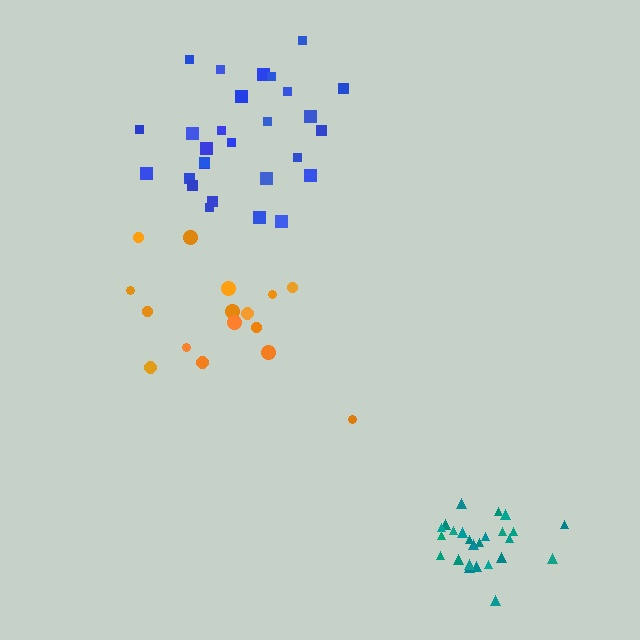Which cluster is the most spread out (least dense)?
Orange.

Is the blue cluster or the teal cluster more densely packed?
Teal.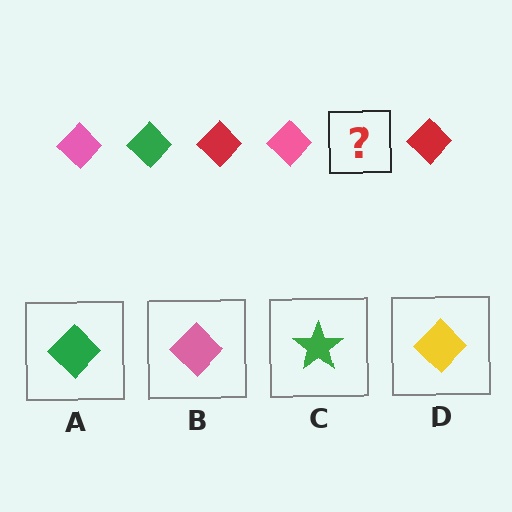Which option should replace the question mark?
Option A.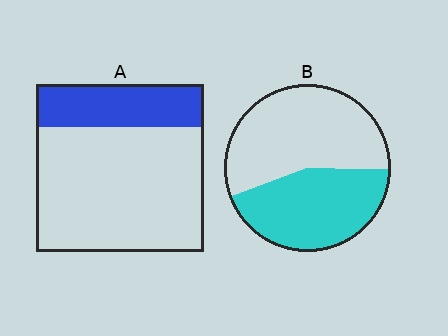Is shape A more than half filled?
No.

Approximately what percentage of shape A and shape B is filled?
A is approximately 25% and B is approximately 45%.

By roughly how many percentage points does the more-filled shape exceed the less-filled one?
By roughly 20 percentage points (B over A).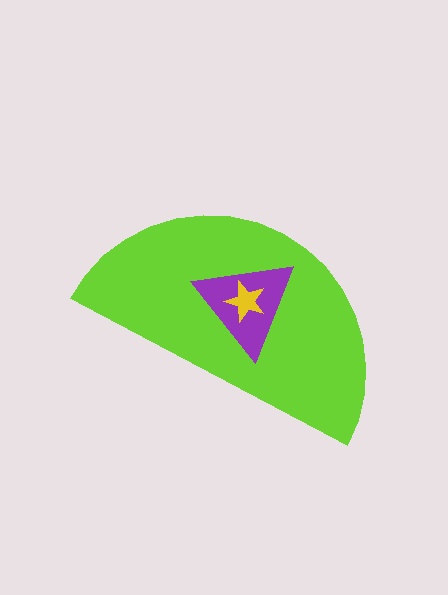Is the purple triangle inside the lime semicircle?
Yes.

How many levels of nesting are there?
3.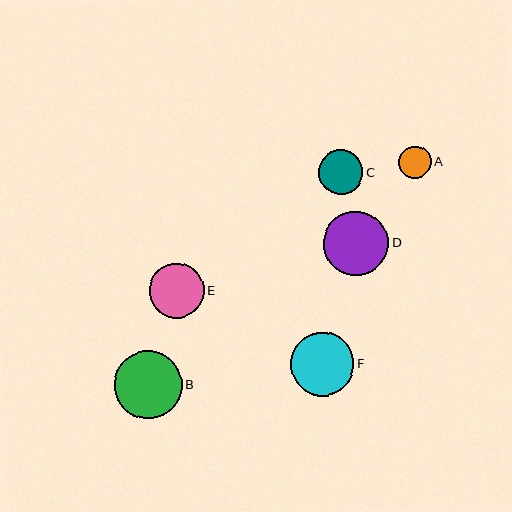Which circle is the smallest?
Circle A is the smallest with a size of approximately 32 pixels.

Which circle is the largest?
Circle B is the largest with a size of approximately 67 pixels.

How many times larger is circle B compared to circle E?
Circle B is approximately 1.2 times the size of circle E.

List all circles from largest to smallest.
From largest to smallest: B, D, F, E, C, A.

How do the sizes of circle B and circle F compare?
Circle B and circle F are approximately the same size.